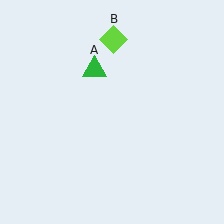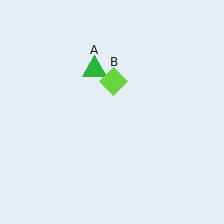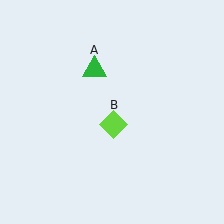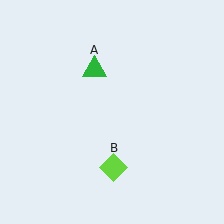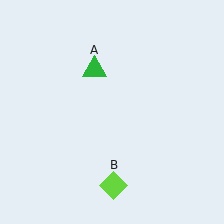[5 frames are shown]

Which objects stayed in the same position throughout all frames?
Green triangle (object A) remained stationary.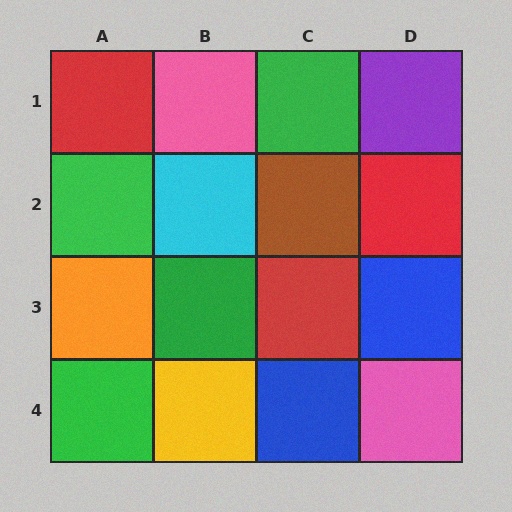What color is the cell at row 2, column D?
Red.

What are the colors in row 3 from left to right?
Orange, green, red, blue.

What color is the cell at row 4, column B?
Yellow.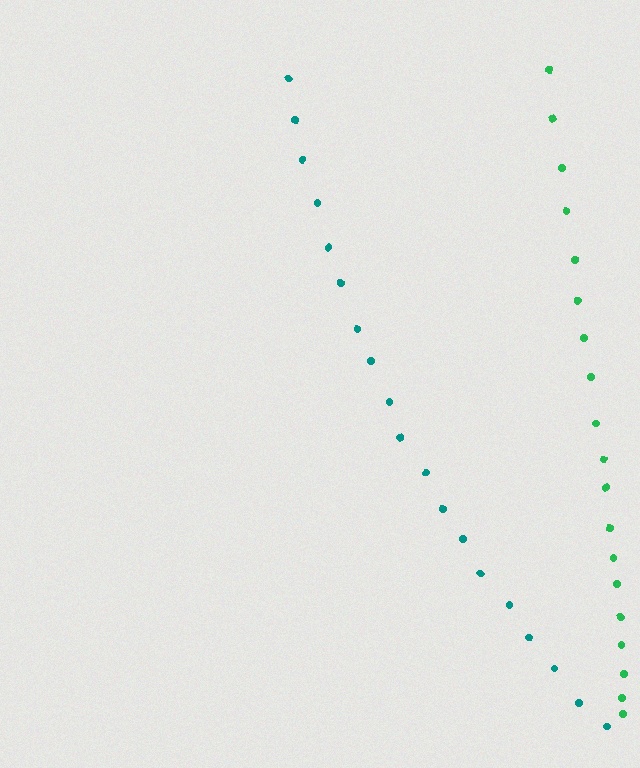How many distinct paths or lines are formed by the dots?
There are 2 distinct paths.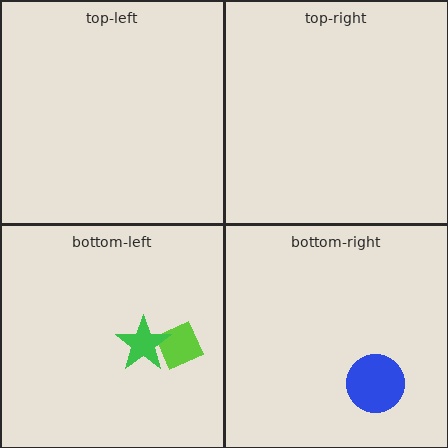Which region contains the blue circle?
The bottom-right region.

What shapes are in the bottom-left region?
The lime diamond, the green star.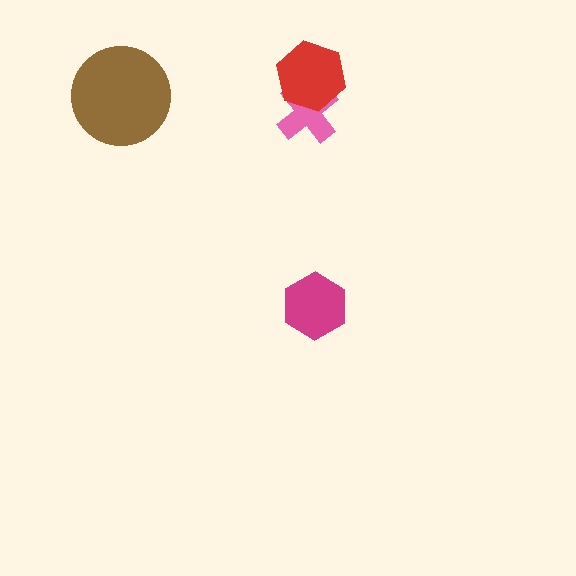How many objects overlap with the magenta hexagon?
0 objects overlap with the magenta hexagon.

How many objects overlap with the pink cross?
1 object overlaps with the pink cross.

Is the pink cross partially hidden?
Yes, it is partially covered by another shape.